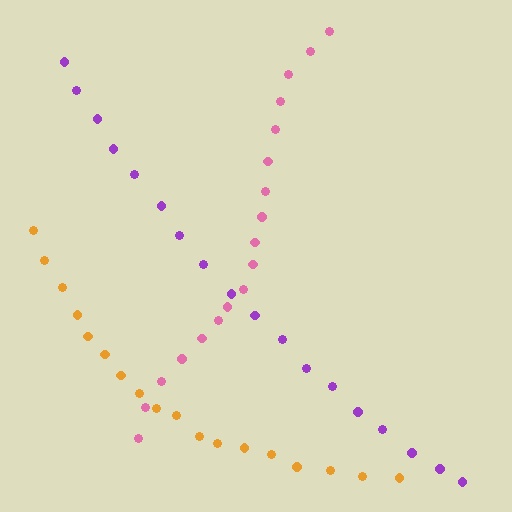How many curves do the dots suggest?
There are 3 distinct paths.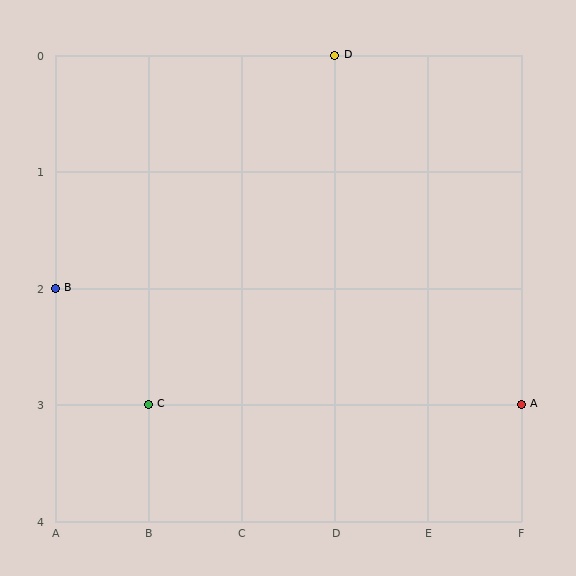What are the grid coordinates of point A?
Point A is at grid coordinates (F, 3).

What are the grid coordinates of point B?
Point B is at grid coordinates (A, 2).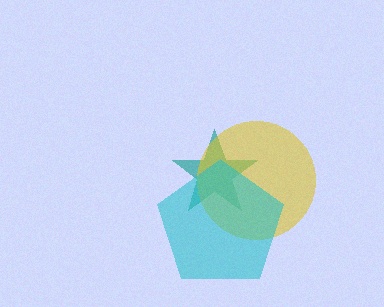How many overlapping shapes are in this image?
There are 3 overlapping shapes in the image.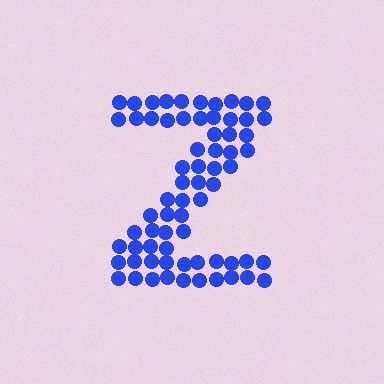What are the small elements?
The small elements are circles.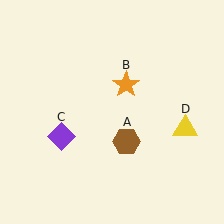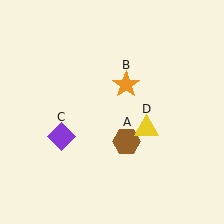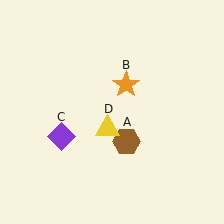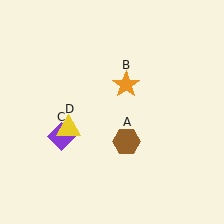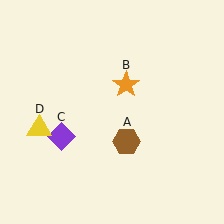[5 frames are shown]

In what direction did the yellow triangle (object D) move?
The yellow triangle (object D) moved left.